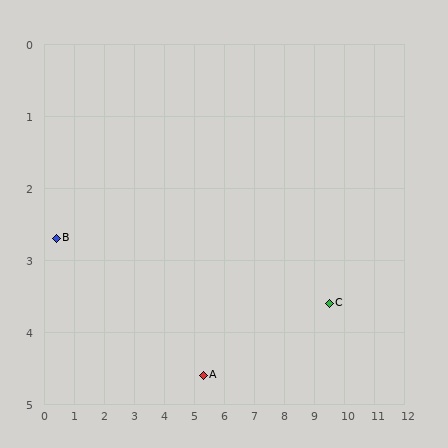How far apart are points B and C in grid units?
Points B and C are about 9.1 grid units apart.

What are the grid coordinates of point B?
Point B is at approximately (0.4, 2.7).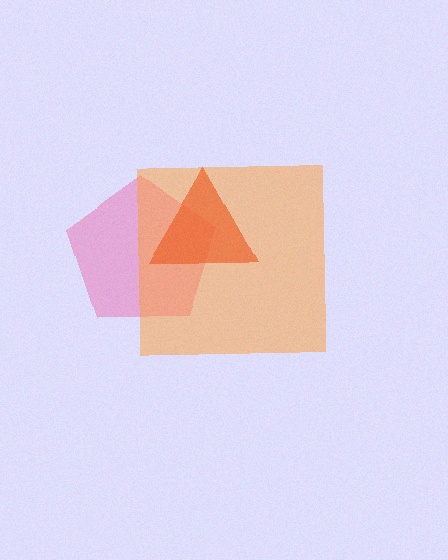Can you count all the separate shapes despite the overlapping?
Yes, there are 3 separate shapes.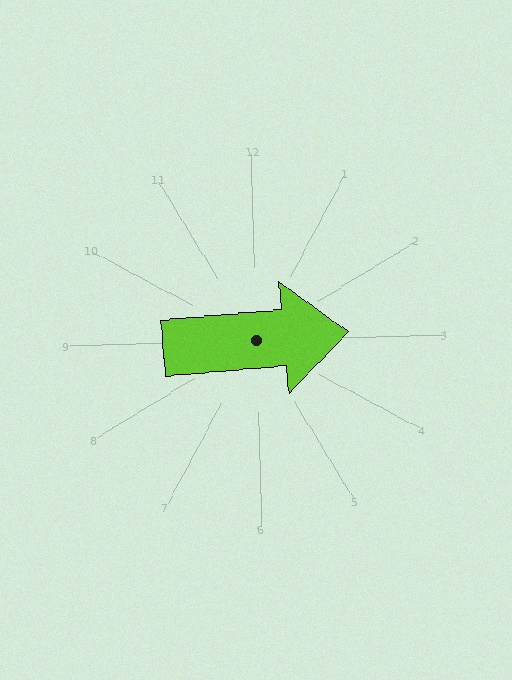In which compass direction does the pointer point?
East.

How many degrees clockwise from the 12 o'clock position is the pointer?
Approximately 86 degrees.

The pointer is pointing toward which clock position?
Roughly 3 o'clock.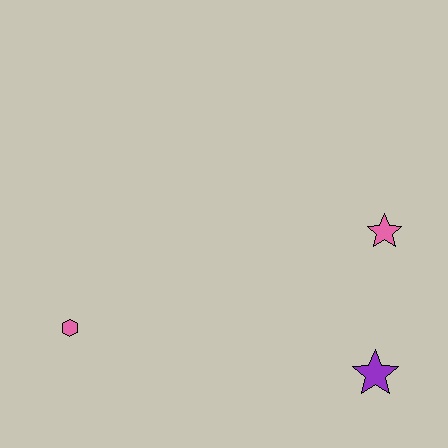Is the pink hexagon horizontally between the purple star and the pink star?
No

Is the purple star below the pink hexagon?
Yes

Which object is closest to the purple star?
The pink star is closest to the purple star.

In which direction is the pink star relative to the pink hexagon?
The pink star is to the right of the pink hexagon.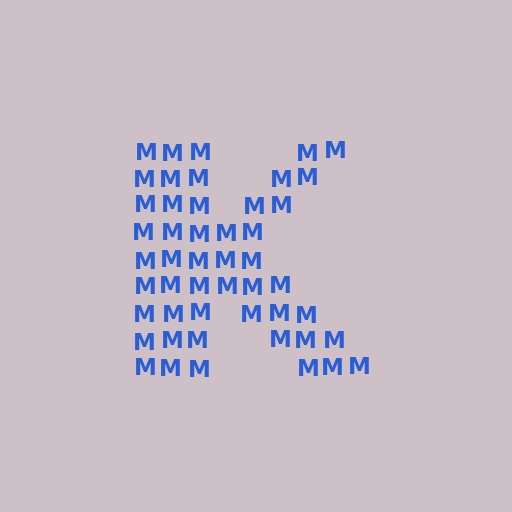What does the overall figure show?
The overall figure shows the letter K.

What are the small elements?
The small elements are letter M's.